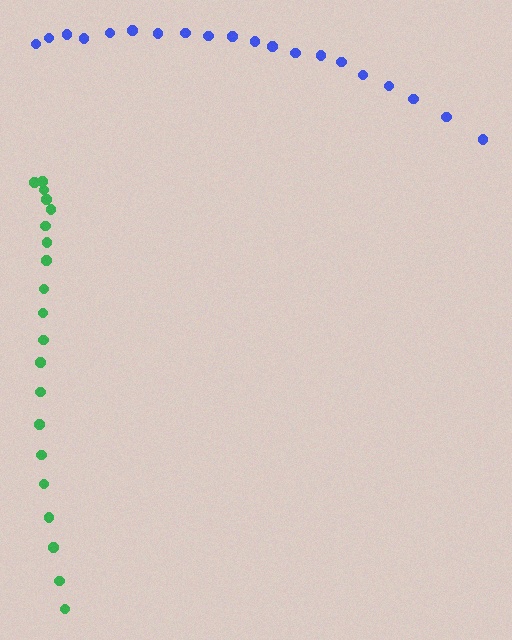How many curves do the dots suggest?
There are 2 distinct paths.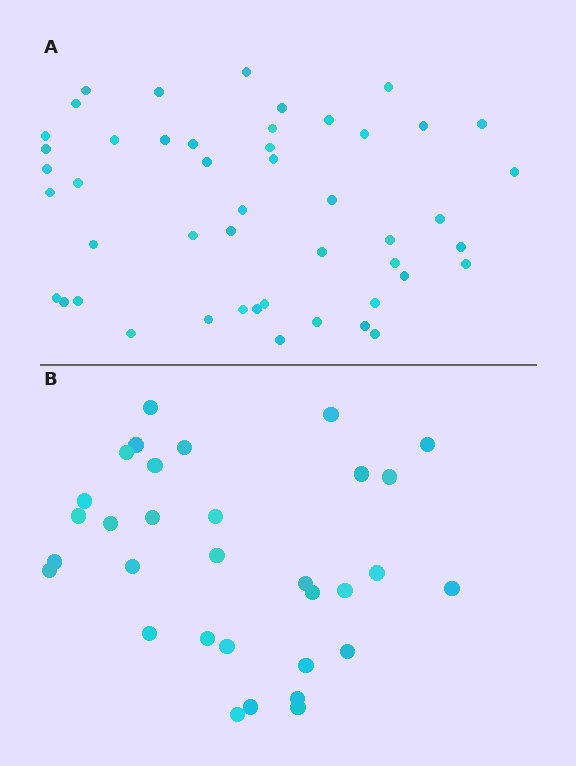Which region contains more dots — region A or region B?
Region A (the top region) has more dots.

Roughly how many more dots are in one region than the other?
Region A has approximately 15 more dots than region B.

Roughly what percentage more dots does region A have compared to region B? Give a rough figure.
About 50% more.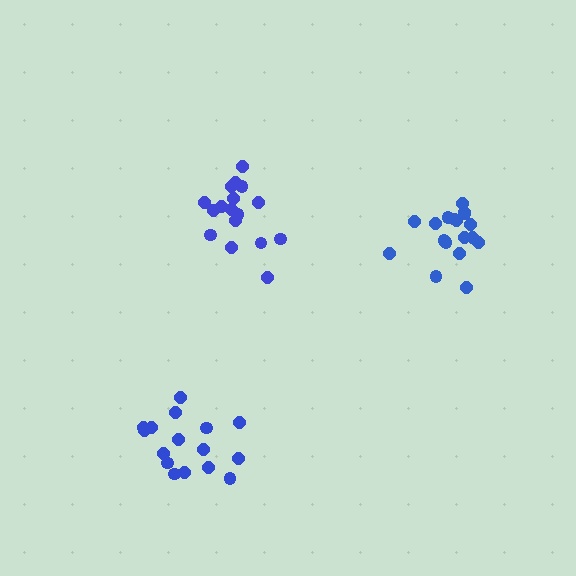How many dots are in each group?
Group 1: 17 dots, Group 2: 16 dots, Group 3: 18 dots (51 total).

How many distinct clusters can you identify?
There are 3 distinct clusters.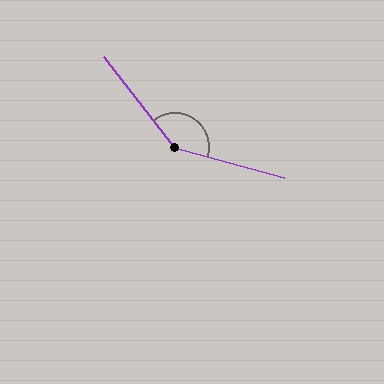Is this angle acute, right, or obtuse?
It is obtuse.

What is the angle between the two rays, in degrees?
Approximately 143 degrees.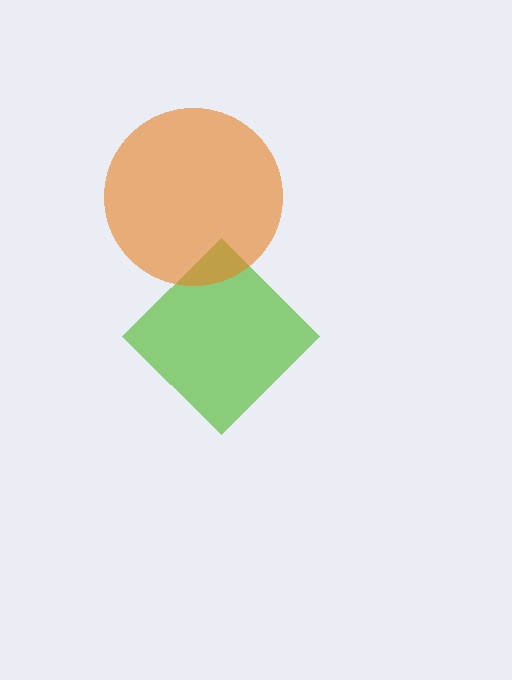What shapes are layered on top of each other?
The layered shapes are: a lime diamond, an orange circle.